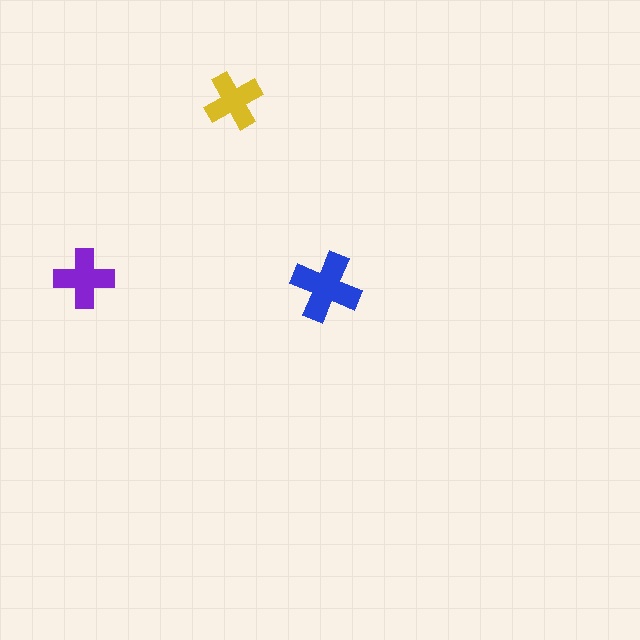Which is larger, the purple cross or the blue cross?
The blue one.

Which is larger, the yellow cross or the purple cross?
The purple one.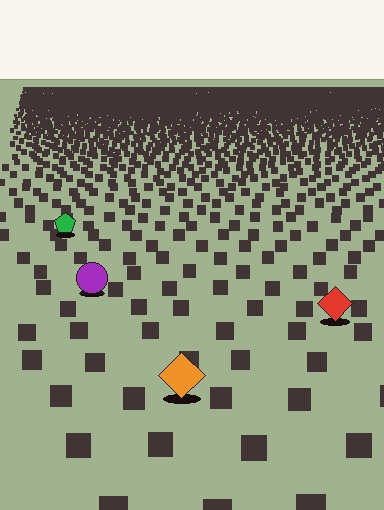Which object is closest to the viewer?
The orange diamond is closest. The texture marks near it are larger and more spread out.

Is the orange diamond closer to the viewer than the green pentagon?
Yes. The orange diamond is closer — you can tell from the texture gradient: the ground texture is coarser near it.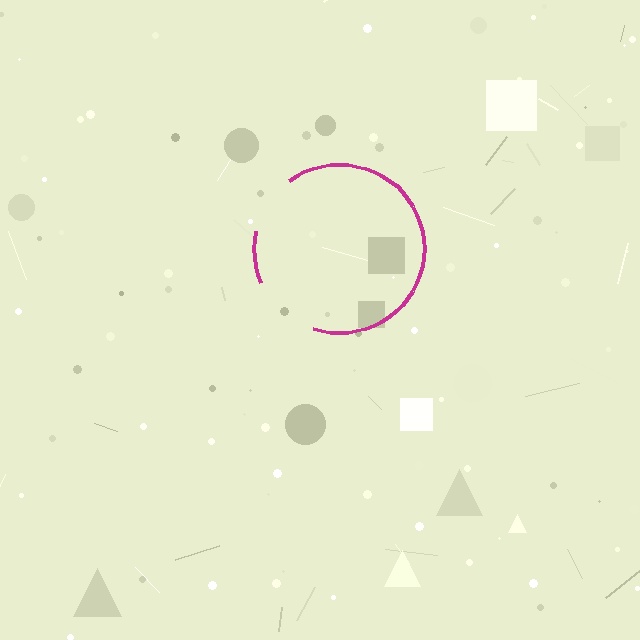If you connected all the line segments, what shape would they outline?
They would outline a circle.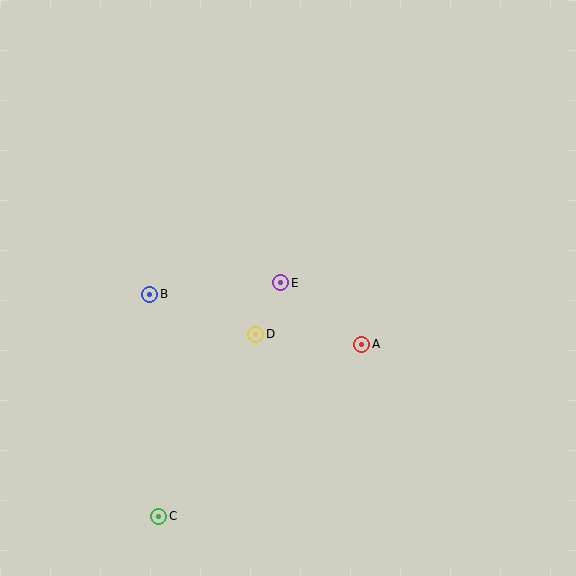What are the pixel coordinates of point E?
Point E is at (281, 283).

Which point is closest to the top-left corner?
Point B is closest to the top-left corner.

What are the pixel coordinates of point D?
Point D is at (256, 334).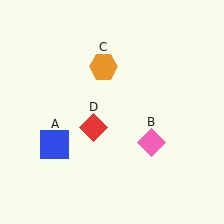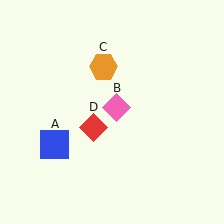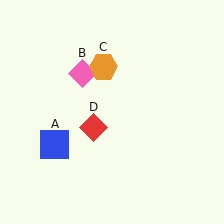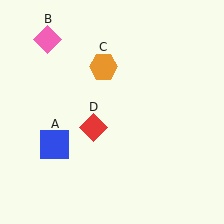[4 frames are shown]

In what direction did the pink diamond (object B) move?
The pink diamond (object B) moved up and to the left.